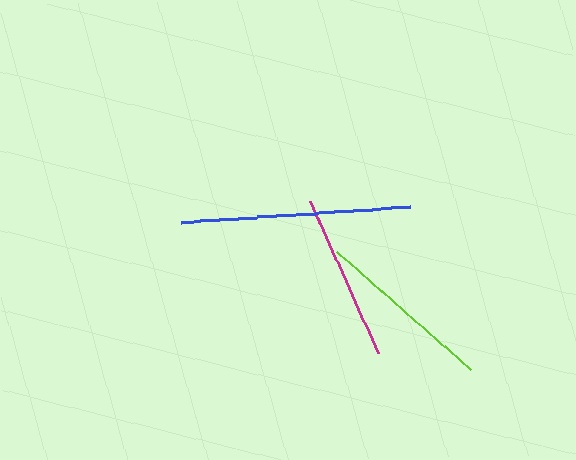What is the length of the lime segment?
The lime segment is approximately 179 pixels long.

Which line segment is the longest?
The blue line is the longest at approximately 229 pixels.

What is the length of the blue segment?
The blue segment is approximately 229 pixels long.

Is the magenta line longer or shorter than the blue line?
The blue line is longer than the magenta line.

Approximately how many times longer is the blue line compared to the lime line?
The blue line is approximately 1.3 times the length of the lime line.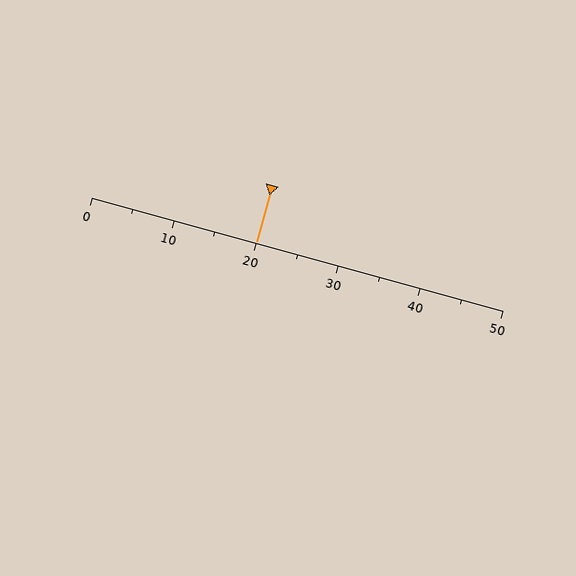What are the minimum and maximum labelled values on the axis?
The axis runs from 0 to 50.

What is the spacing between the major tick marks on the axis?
The major ticks are spaced 10 apart.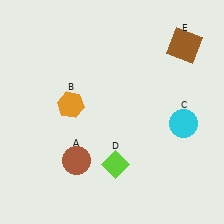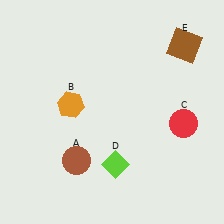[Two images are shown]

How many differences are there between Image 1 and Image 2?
There is 1 difference between the two images.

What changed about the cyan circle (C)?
In Image 1, C is cyan. In Image 2, it changed to red.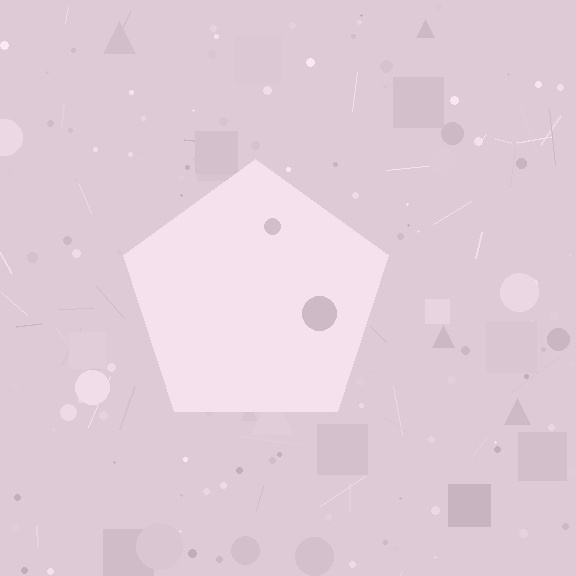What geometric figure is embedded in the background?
A pentagon is embedded in the background.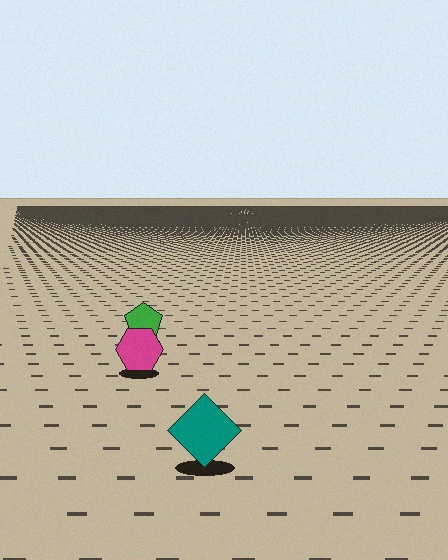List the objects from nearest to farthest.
From nearest to farthest: the teal diamond, the magenta hexagon, the green pentagon.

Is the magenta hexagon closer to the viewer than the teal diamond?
No. The teal diamond is closer — you can tell from the texture gradient: the ground texture is coarser near it.